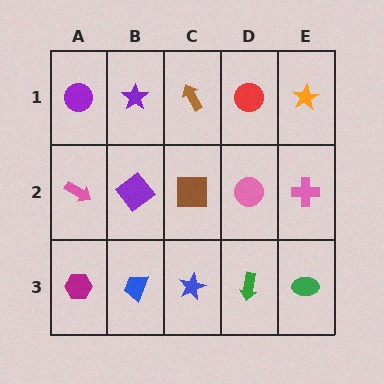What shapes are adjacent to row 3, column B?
A purple diamond (row 2, column B), a magenta hexagon (row 3, column A), a blue star (row 3, column C).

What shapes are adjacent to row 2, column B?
A purple star (row 1, column B), a blue trapezoid (row 3, column B), a pink arrow (row 2, column A), a brown square (row 2, column C).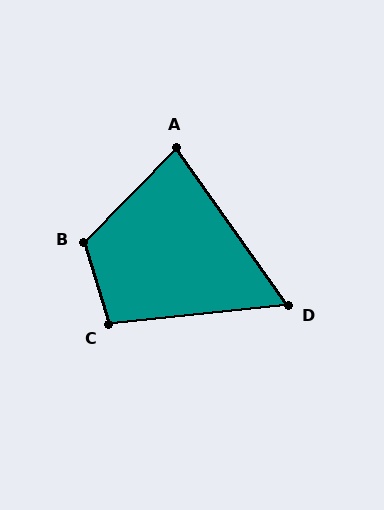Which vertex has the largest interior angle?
B, at approximately 119 degrees.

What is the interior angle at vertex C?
Approximately 101 degrees (obtuse).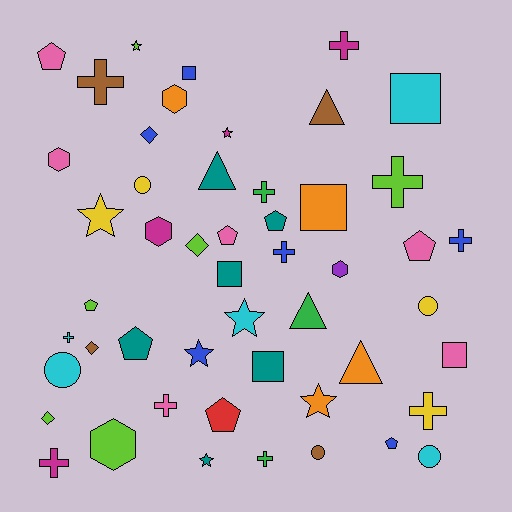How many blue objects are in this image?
There are 6 blue objects.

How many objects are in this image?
There are 50 objects.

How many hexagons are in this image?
There are 5 hexagons.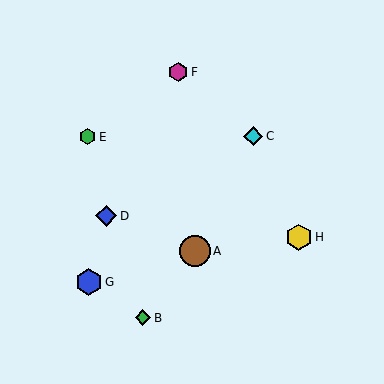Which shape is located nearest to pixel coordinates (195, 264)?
The brown circle (labeled A) at (195, 251) is nearest to that location.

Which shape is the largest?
The brown circle (labeled A) is the largest.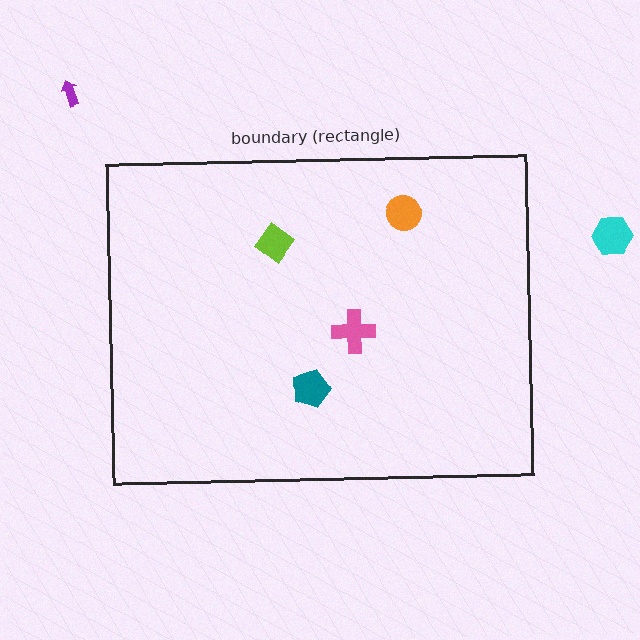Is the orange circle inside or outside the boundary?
Inside.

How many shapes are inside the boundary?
4 inside, 2 outside.